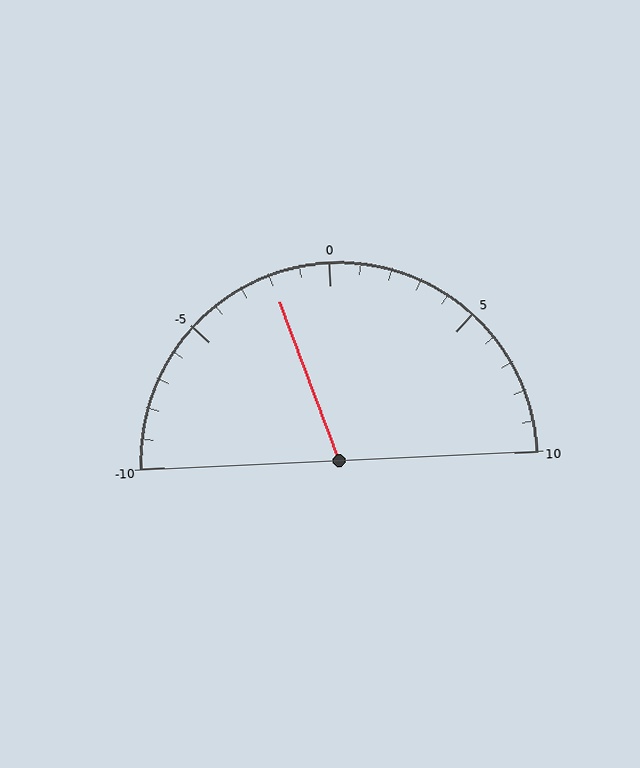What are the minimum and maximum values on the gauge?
The gauge ranges from -10 to 10.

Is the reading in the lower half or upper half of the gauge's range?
The reading is in the lower half of the range (-10 to 10).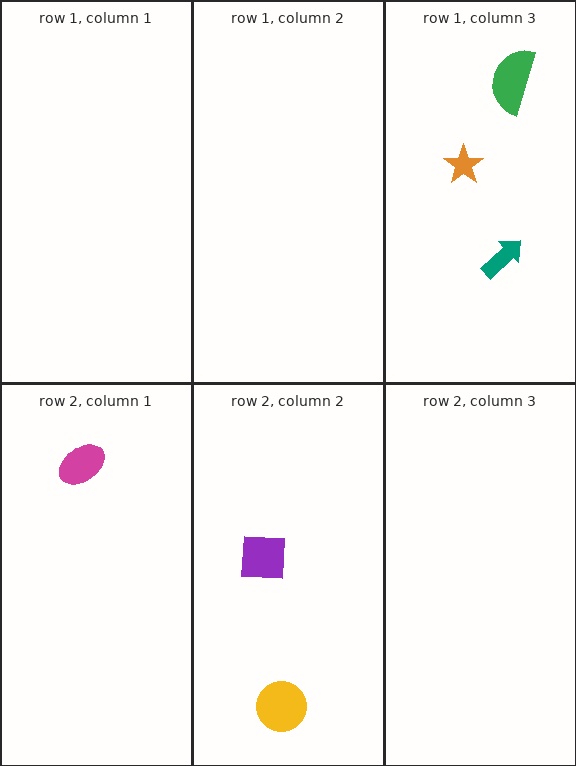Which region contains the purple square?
The row 2, column 2 region.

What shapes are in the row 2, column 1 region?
The magenta ellipse.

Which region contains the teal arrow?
The row 1, column 3 region.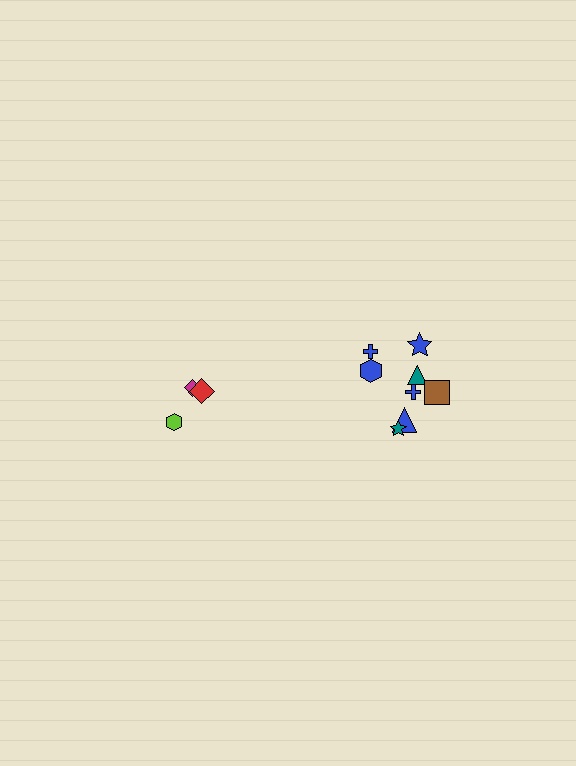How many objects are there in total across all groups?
There are 11 objects.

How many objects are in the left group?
There are 3 objects.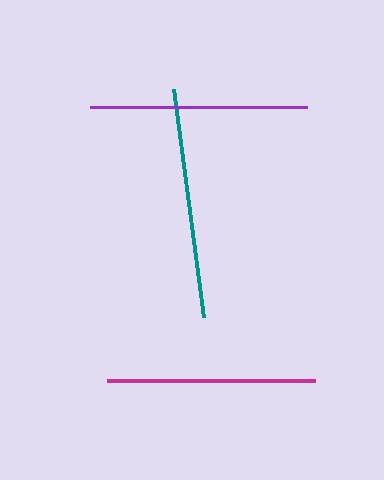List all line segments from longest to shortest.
From longest to shortest: teal, purple, magenta.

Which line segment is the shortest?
The magenta line is the shortest at approximately 208 pixels.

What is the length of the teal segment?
The teal segment is approximately 230 pixels long.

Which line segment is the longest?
The teal line is the longest at approximately 230 pixels.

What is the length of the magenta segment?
The magenta segment is approximately 208 pixels long.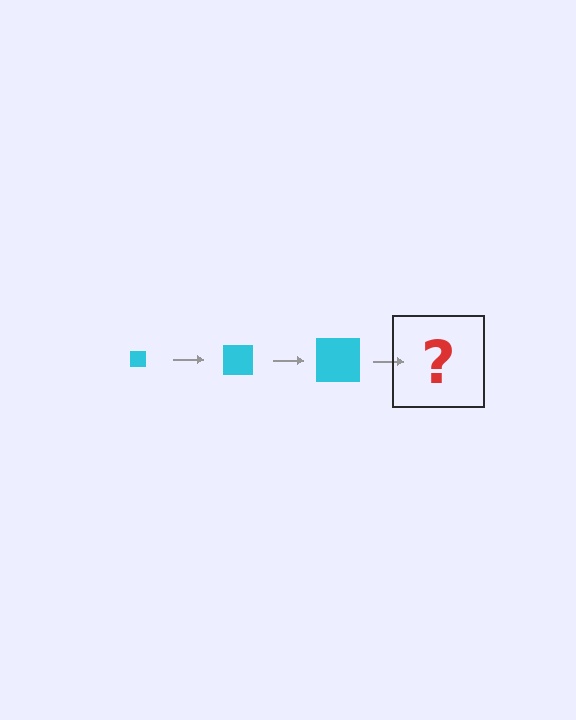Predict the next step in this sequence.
The next step is a cyan square, larger than the previous one.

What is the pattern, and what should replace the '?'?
The pattern is that the square gets progressively larger each step. The '?' should be a cyan square, larger than the previous one.